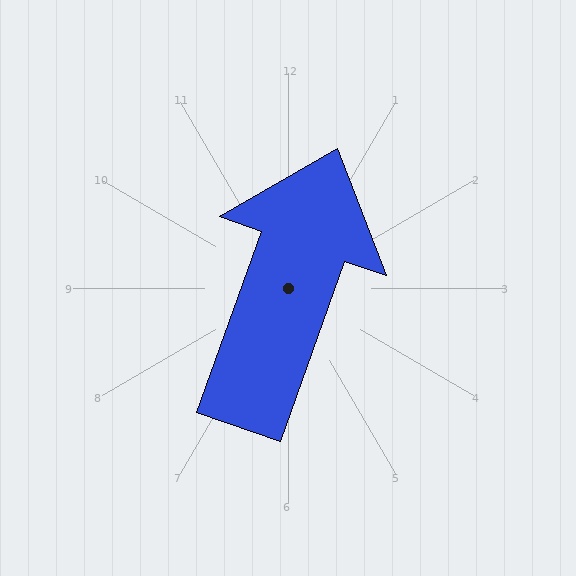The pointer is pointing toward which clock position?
Roughly 1 o'clock.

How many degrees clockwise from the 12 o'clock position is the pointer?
Approximately 20 degrees.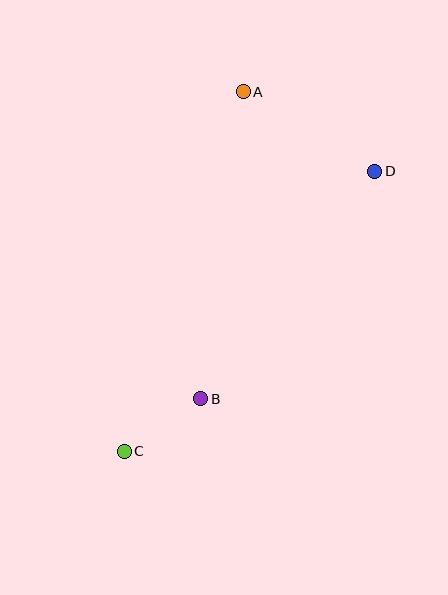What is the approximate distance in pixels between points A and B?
The distance between A and B is approximately 310 pixels.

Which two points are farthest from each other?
Points A and C are farthest from each other.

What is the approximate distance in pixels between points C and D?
The distance between C and D is approximately 376 pixels.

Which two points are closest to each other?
Points B and C are closest to each other.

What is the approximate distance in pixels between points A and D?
The distance between A and D is approximately 154 pixels.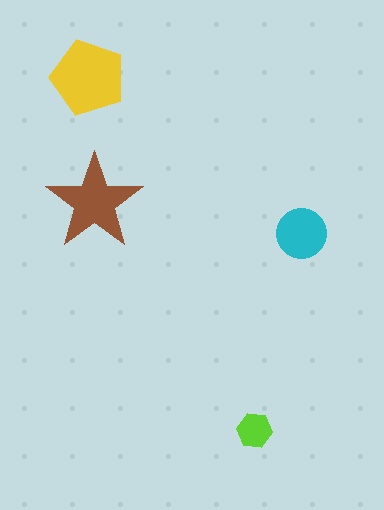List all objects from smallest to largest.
The lime hexagon, the cyan circle, the brown star, the yellow pentagon.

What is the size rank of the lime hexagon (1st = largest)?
4th.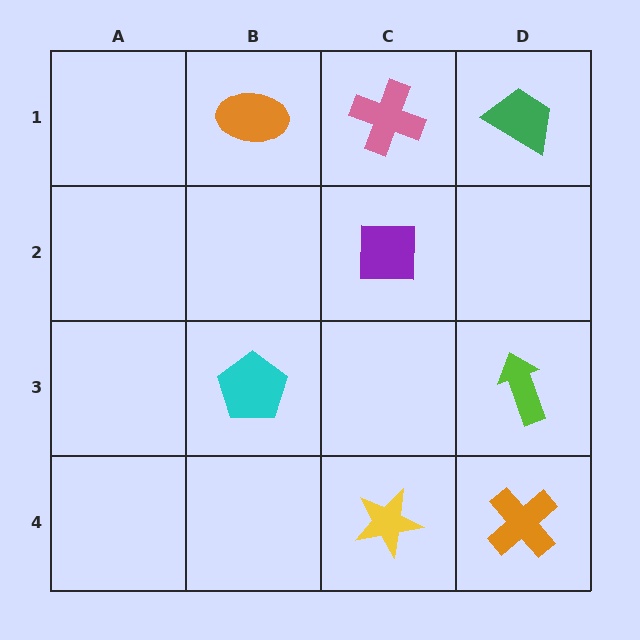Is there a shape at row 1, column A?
No, that cell is empty.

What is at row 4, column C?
A yellow star.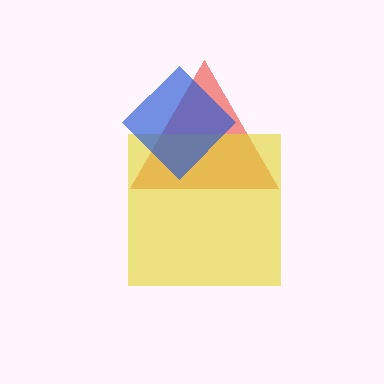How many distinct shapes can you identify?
There are 3 distinct shapes: a red triangle, a yellow square, a blue diamond.